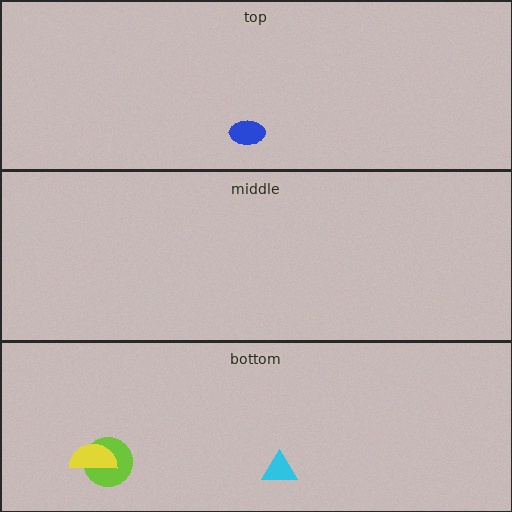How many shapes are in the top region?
1.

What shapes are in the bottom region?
The cyan triangle, the lime circle, the yellow semicircle.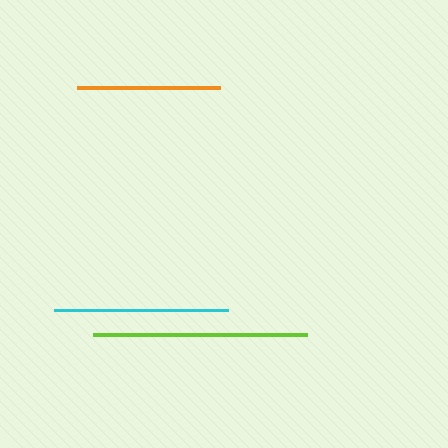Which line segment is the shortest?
The orange line is the shortest at approximately 142 pixels.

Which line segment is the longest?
The lime line is the longest at approximately 215 pixels.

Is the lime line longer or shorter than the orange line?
The lime line is longer than the orange line.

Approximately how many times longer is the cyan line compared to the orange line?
The cyan line is approximately 1.2 times the length of the orange line.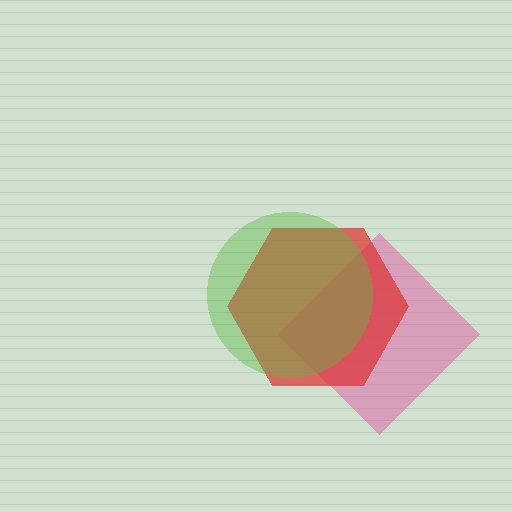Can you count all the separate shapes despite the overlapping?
Yes, there are 3 separate shapes.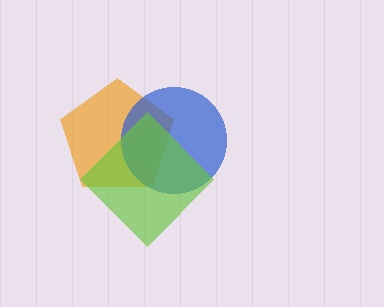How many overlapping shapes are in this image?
There are 3 overlapping shapes in the image.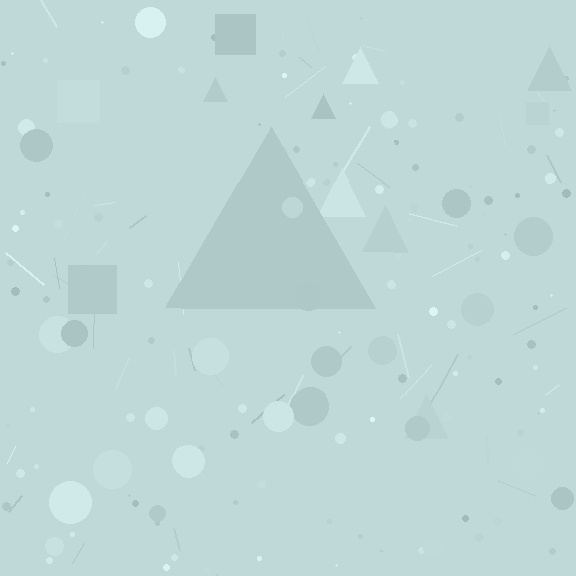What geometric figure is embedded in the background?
A triangle is embedded in the background.